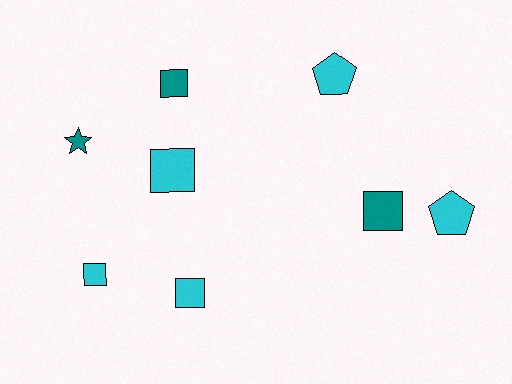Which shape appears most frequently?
Square, with 5 objects.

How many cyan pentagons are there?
There are 2 cyan pentagons.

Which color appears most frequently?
Cyan, with 5 objects.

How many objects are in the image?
There are 8 objects.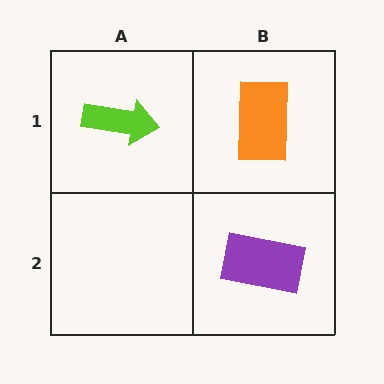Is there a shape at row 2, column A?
No, that cell is empty.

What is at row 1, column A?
A lime arrow.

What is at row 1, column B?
An orange rectangle.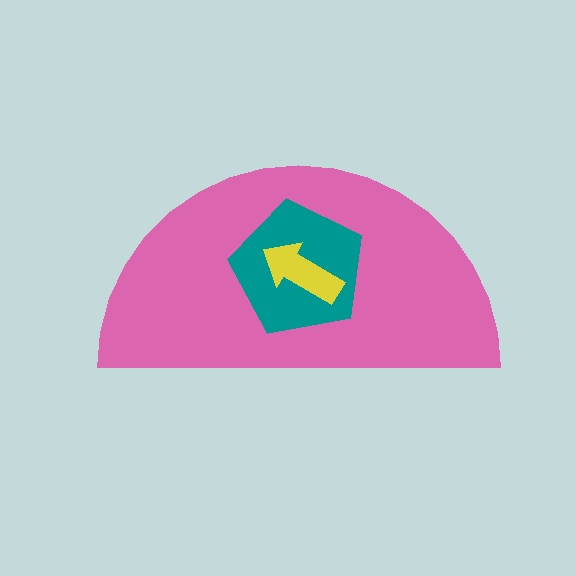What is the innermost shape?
The yellow arrow.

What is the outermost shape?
The pink semicircle.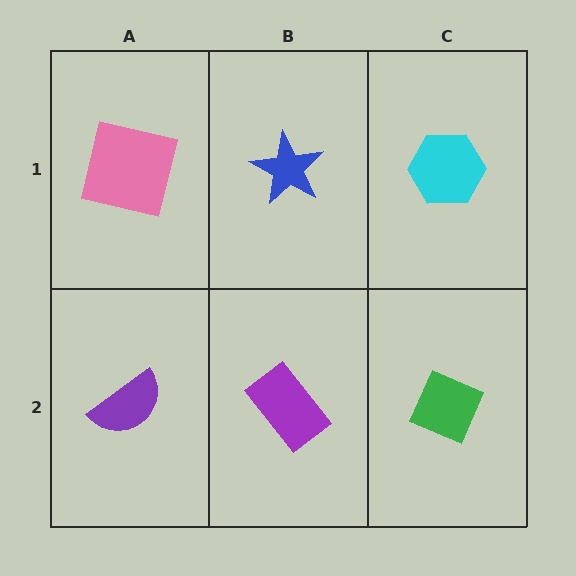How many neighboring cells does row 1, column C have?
2.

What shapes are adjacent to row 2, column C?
A cyan hexagon (row 1, column C), a purple rectangle (row 2, column B).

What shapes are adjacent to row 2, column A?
A pink square (row 1, column A), a purple rectangle (row 2, column B).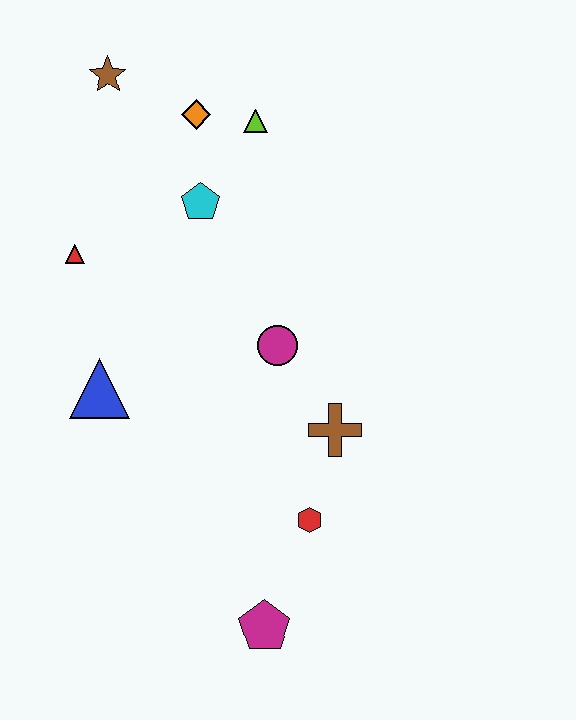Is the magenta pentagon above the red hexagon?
No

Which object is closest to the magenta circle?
The brown cross is closest to the magenta circle.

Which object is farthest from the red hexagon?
The brown star is farthest from the red hexagon.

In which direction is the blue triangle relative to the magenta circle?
The blue triangle is to the left of the magenta circle.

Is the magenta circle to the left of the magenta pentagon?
No